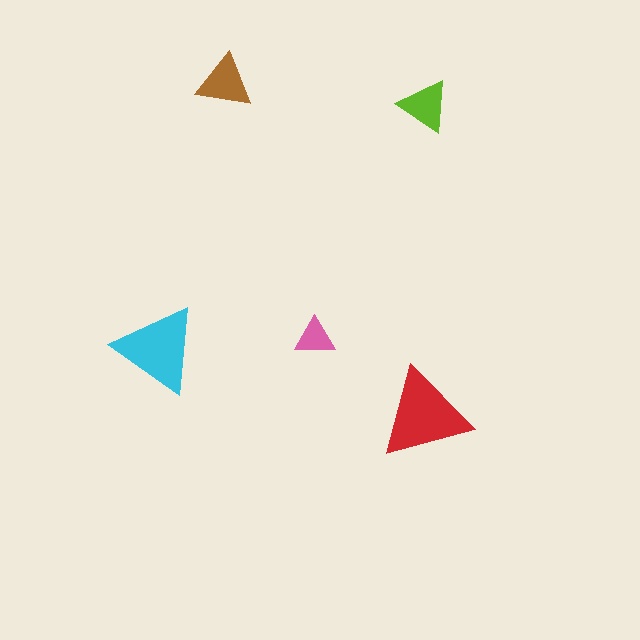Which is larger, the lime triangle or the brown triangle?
The brown one.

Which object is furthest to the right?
The lime triangle is rightmost.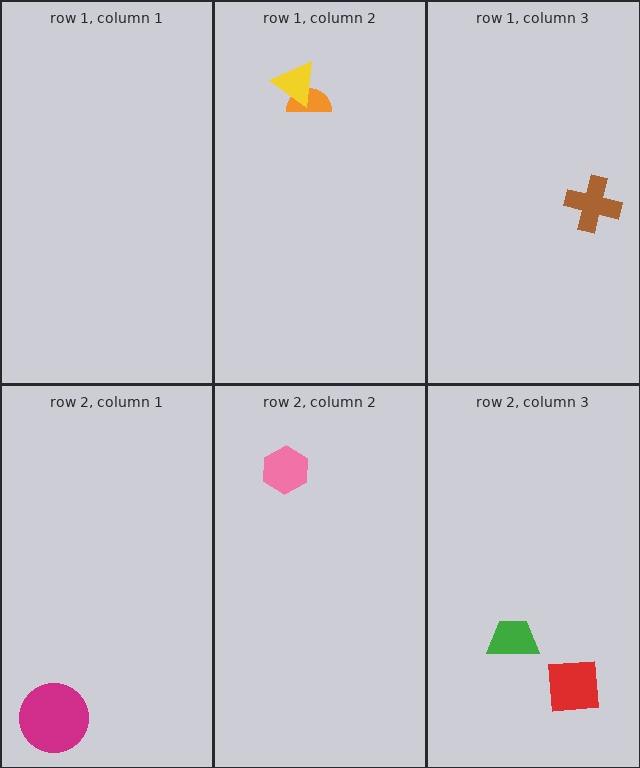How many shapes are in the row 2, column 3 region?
2.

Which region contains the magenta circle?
The row 2, column 1 region.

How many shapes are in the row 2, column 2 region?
1.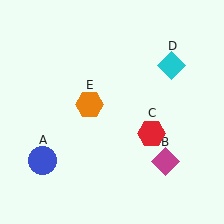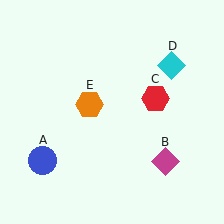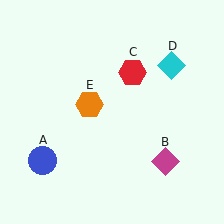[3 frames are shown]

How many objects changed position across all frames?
1 object changed position: red hexagon (object C).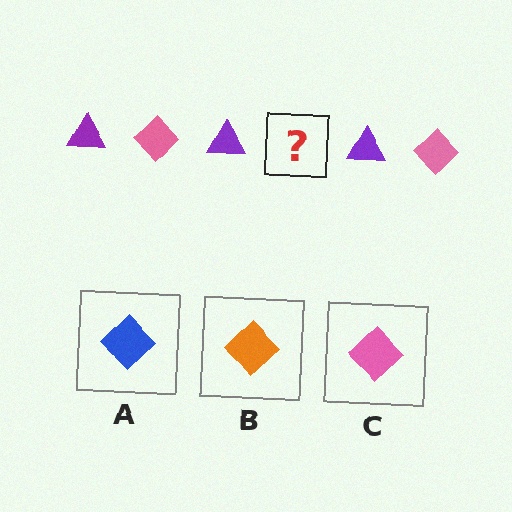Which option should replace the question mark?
Option C.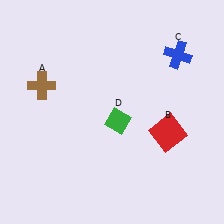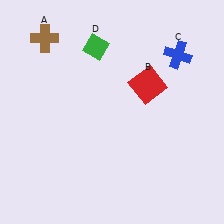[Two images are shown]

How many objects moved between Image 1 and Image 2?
3 objects moved between the two images.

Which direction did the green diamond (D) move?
The green diamond (D) moved up.